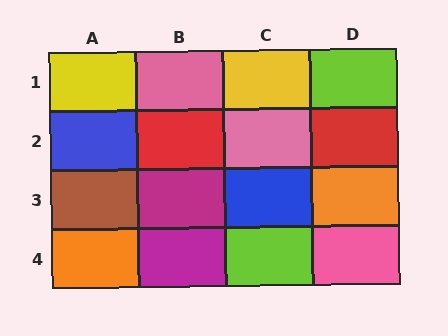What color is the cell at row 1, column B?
Pink.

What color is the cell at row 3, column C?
Blue.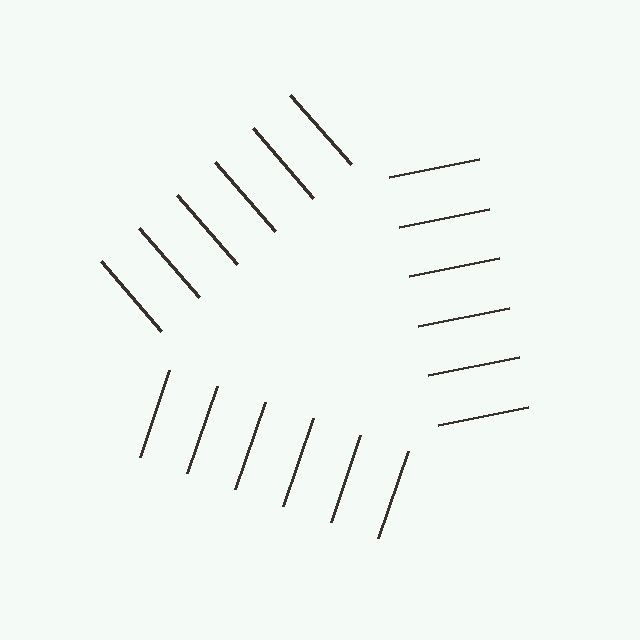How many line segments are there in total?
18 — 6 along each of the 3 edges.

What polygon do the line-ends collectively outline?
An illusory triangle — the line segments terminate on its edges but no continuous stroke is drawn.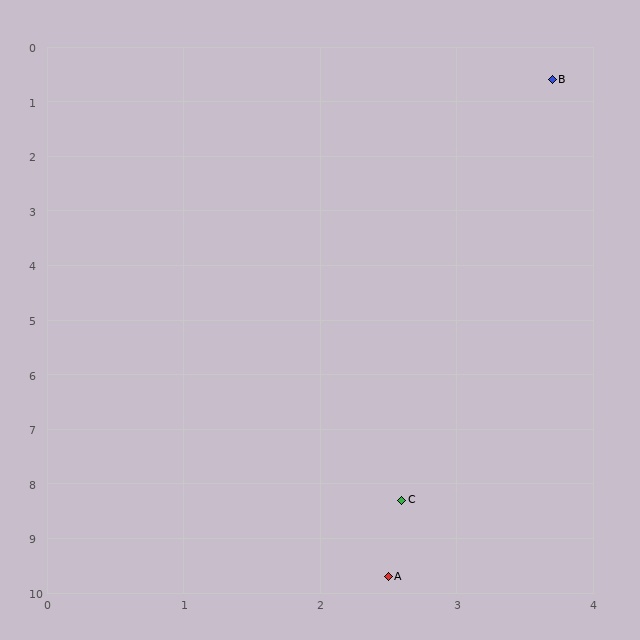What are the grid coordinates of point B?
Point B is at approximately (3.7, 0.6).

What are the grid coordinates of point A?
Point A is at approximately (2.5, 9.7).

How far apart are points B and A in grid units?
Points B and A are about 9.2 grid units apart.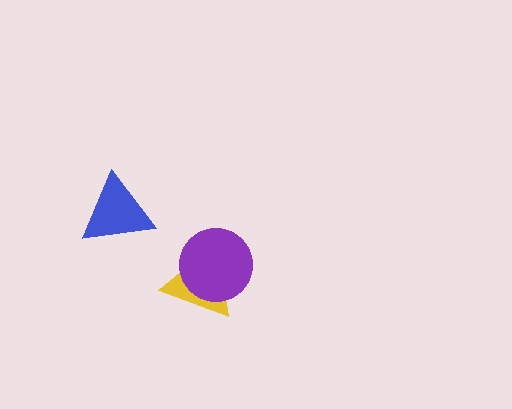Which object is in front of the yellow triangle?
The purple circle is in front of the yellow triangle.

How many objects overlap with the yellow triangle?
1 object overlaps with the yellow triangle.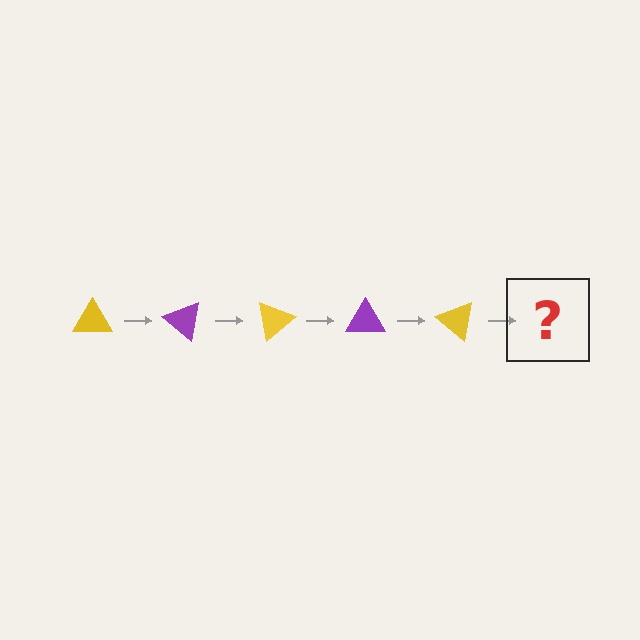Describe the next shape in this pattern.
It should be a purple triangle, rotated 200 degrees from the start.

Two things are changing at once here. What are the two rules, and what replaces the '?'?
The two rules are that it rotates 40 degrees each step and the color cycles through yellow and purple. The '?' should be a purple triangle, rotated 200 degrees from the start.